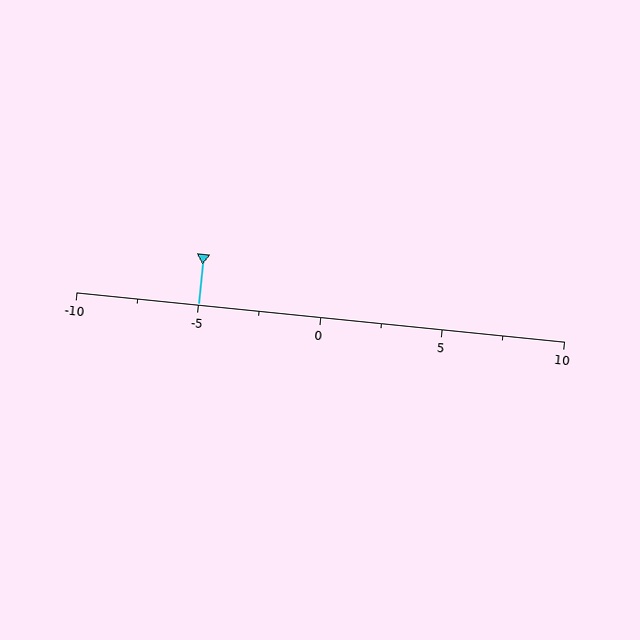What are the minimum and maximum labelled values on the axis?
The axis runs from -10 to 10.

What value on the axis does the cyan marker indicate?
The marker indicates approximately -5.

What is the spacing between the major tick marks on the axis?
The major ticks are spaced 5 apart.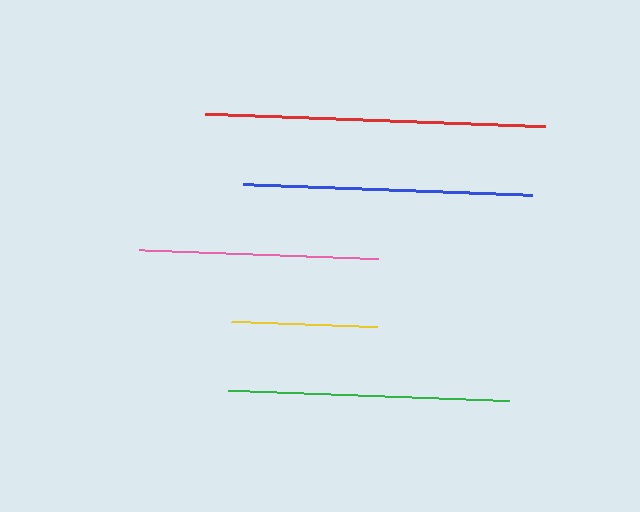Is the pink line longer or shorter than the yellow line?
The pink line is longer than the yellow line.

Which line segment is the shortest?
The yellow line is the shortest at approximately 146 pixels.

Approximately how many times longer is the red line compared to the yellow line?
The red line is approximately 2.3 times the length of the yellow line.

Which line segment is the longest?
The red line is the longest at approximately 340 pixels.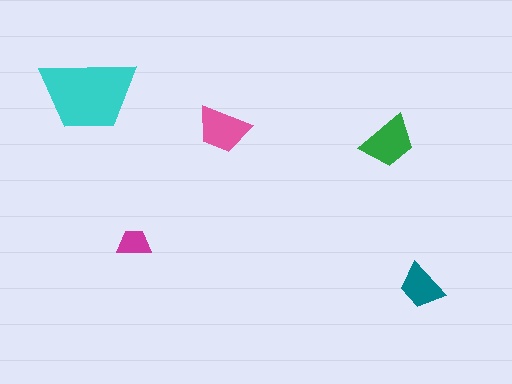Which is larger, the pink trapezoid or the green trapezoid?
The green one.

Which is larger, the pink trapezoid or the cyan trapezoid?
The cyan one.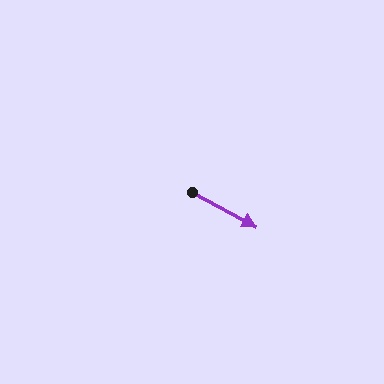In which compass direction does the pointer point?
Southeast.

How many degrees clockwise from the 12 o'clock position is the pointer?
Approximately 118 degrees.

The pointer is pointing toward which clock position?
Roughly 4 o'clock.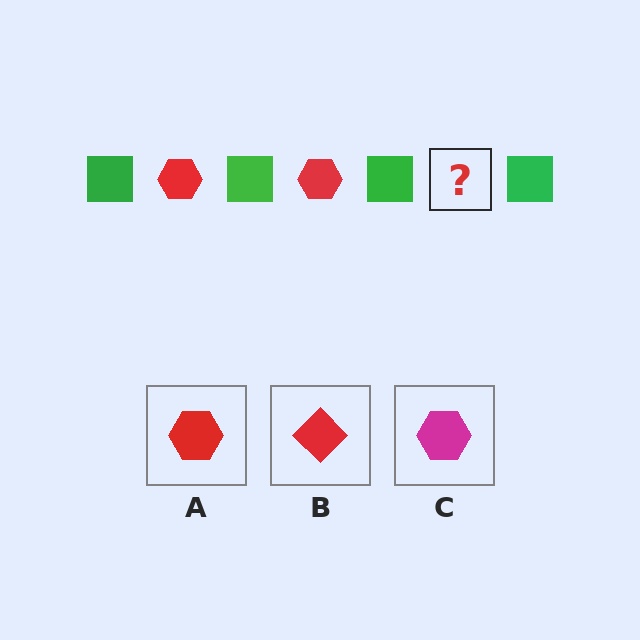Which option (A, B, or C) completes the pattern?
A.